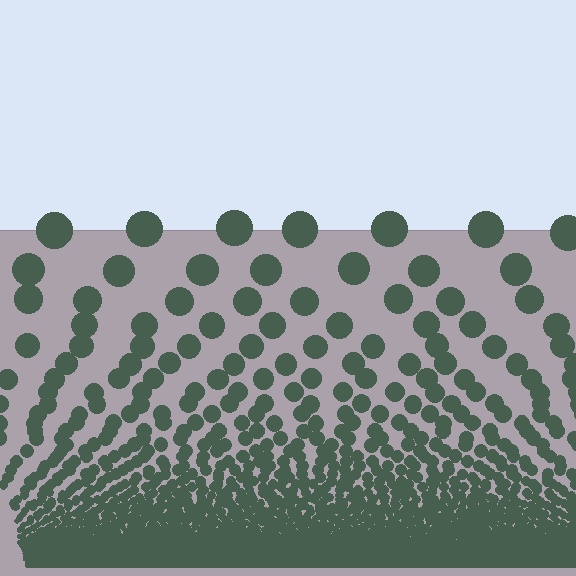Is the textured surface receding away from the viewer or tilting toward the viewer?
The surface appears to tilt toward the viewer. Texture elements get larger and sparser toward the top.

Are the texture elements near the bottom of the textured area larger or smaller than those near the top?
Smaller. The gradient is inverted — elements near the bottom are smaller and denser.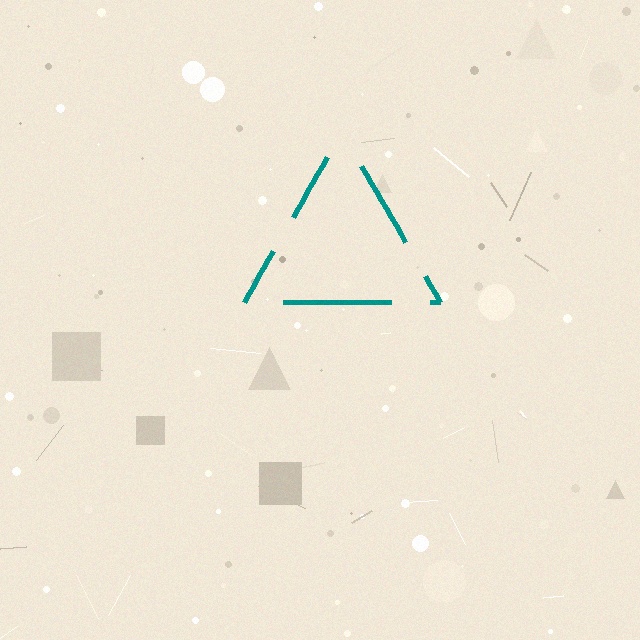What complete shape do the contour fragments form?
The contour fragments form a triangle.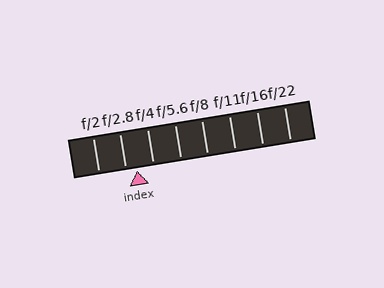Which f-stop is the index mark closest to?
The index mark is closest to f/2.8.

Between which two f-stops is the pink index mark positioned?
The index mark is between f/2.8 and f/4.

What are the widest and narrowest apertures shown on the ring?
The widest aperture shown is f/2 and the narrowest is f/22.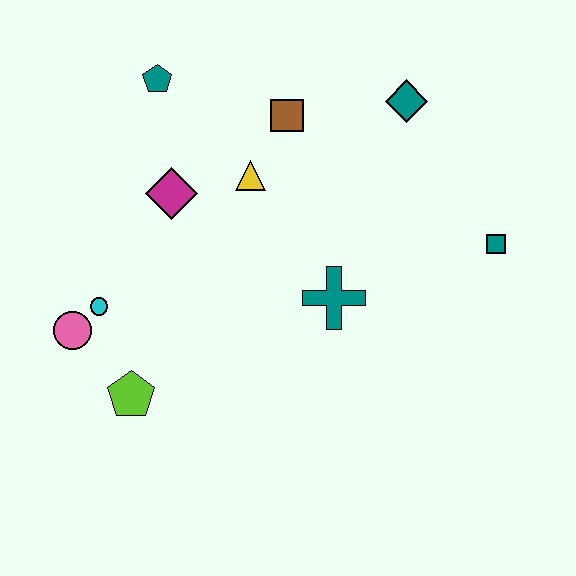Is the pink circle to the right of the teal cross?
No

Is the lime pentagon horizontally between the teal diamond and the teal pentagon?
No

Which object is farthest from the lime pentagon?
The teal diamond is farthest from the lime pentagon.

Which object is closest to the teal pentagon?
The magenta diamond is closest to the teal pentagon.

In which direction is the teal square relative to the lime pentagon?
The teal square is to the right of the lime pentagon.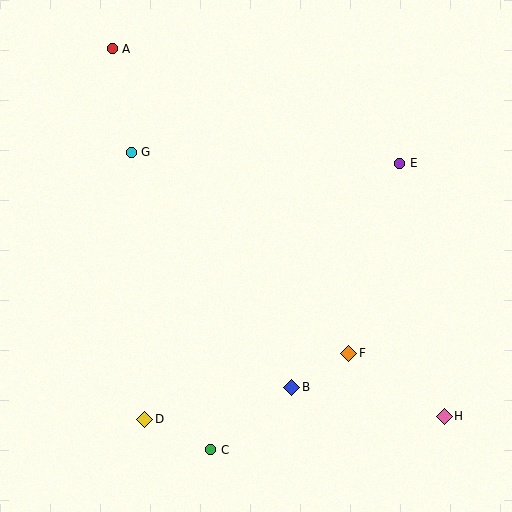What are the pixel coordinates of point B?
Point B is at (292, 387).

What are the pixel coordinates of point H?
Point H is at (444, 416).